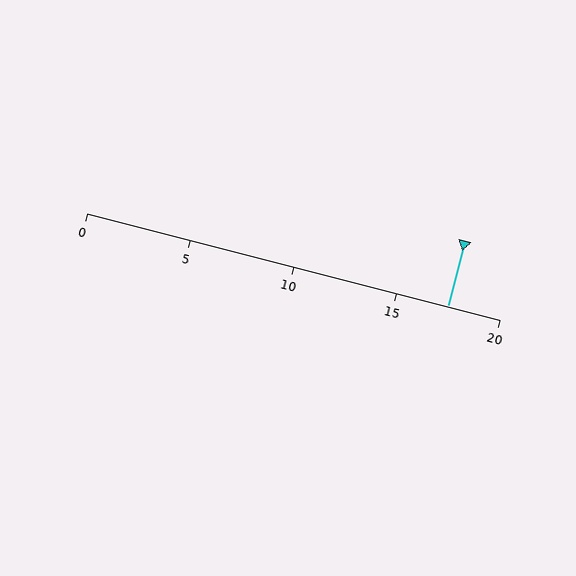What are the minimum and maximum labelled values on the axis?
The axis runs from 0 to 20.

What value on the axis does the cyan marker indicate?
The marker indicates approximately 17.5.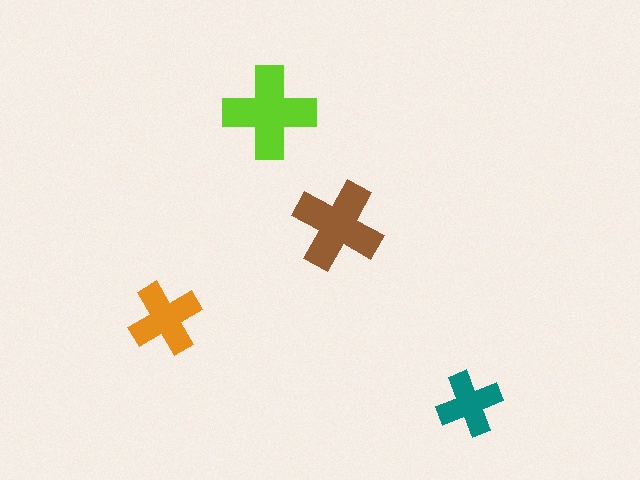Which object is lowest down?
The teal cross is bottommost.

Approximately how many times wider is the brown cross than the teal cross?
About 1.5 times wider.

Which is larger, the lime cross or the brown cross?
The lime one.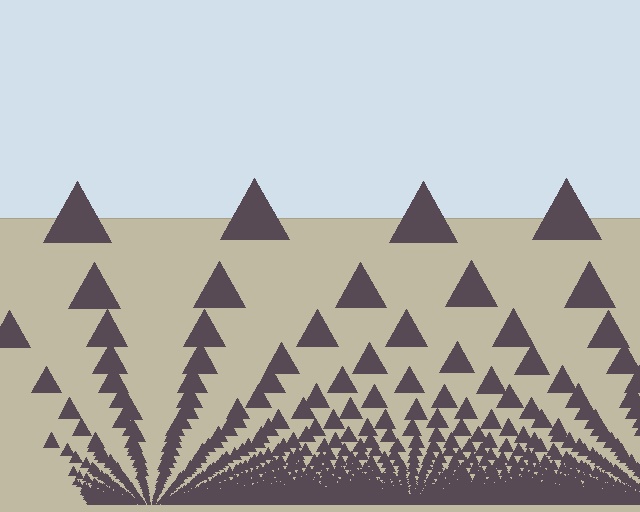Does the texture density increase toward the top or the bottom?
Density increases toward the bottom.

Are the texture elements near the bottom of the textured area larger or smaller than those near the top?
Smaller. The gradient is inverted — elements near the bottom are smaller and denser.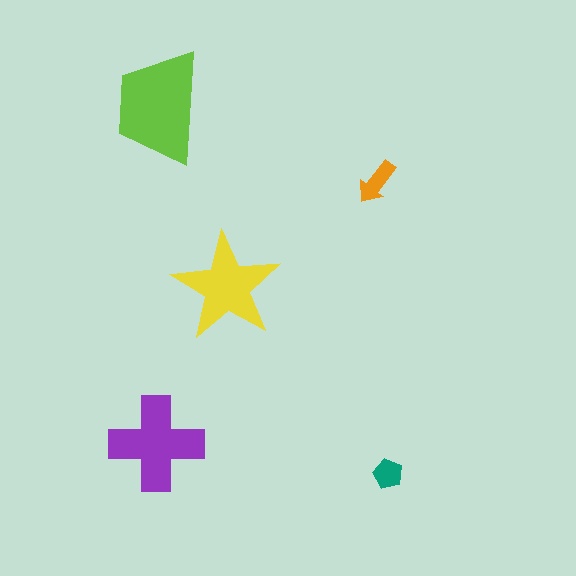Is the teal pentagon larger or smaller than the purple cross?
Smaller.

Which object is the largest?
The lime trapezoid.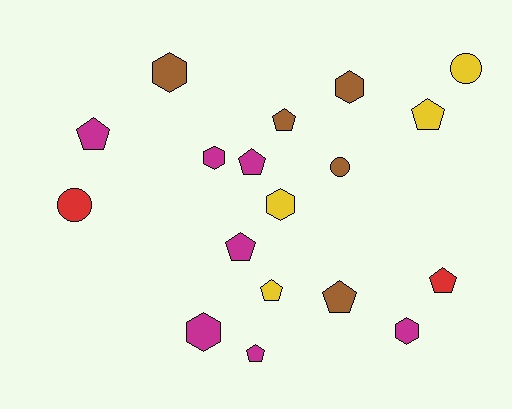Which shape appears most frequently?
Pentagon, with 9 objects.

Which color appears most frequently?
Magenta, with 7 objects.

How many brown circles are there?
There is 1 brown circle.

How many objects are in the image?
There are 18 objects.